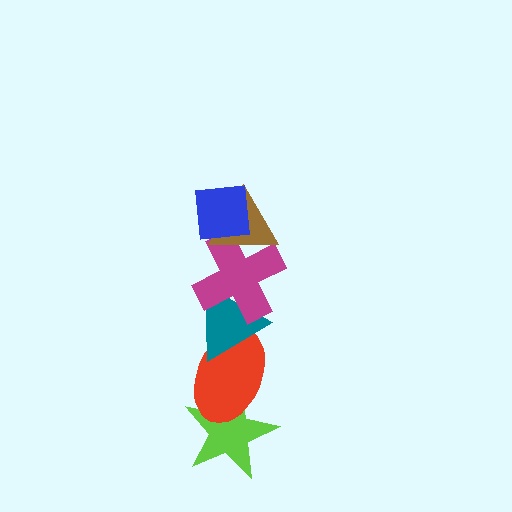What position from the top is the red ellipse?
The red ellipse is 5th from the top.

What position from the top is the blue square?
The blue square is 1st from the top.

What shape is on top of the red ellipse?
The teal triangle is on top of the red ellipse.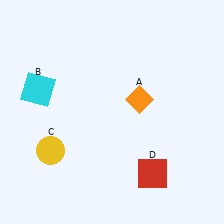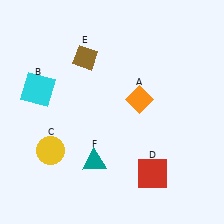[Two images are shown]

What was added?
A brown diamond (E), a teal triangle (F) were added in Image 2.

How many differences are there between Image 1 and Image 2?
There are 2 differences between the two images.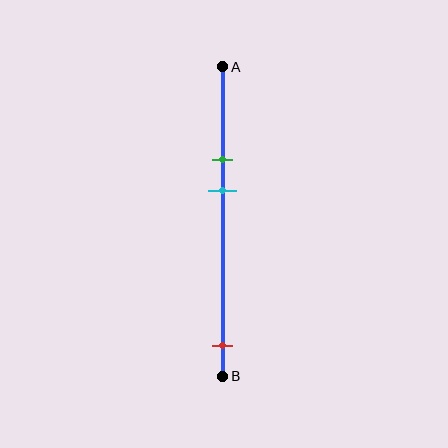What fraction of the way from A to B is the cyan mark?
The cyan mark is approximately 40% (0.4) of the way from A to B.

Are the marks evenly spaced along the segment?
No, the marks are not evenly spaced.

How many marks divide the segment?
There are 3 marks dividing the segment.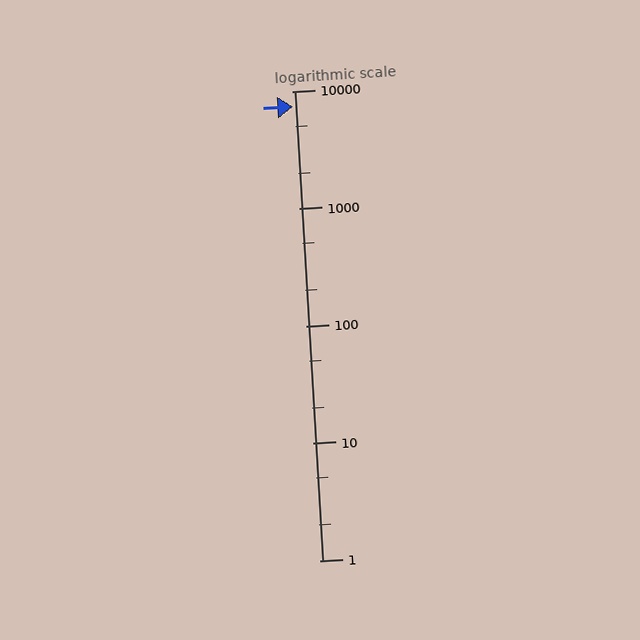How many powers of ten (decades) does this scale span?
The scale spans 4 decades, from 1 to 10000.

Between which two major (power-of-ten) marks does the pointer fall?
The pointer is between 1000 and 10000.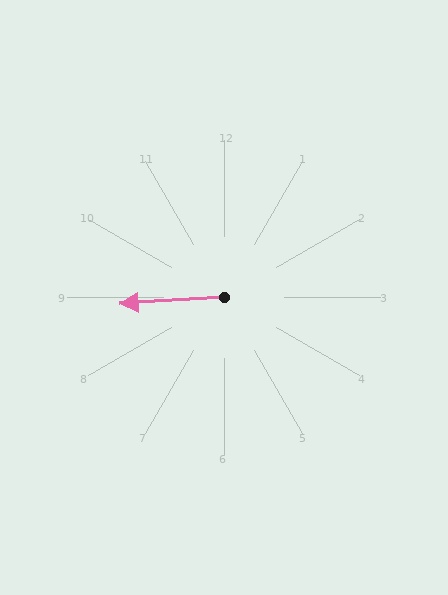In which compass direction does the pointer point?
West.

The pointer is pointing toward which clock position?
Roughly 9 o'clock.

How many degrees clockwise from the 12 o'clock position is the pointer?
Approximately 267 degrees.